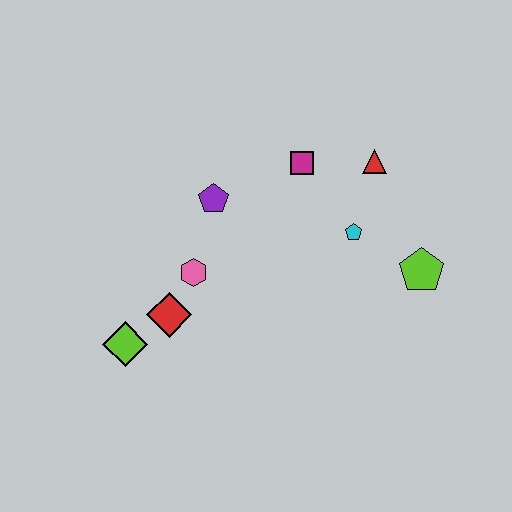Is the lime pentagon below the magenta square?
Yes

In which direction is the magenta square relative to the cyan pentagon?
The magenta square is above the cyan pentagon.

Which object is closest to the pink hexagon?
The red diamond is closest to the pink hexagon.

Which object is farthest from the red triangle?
The lime diamond is farthest from the red triangle.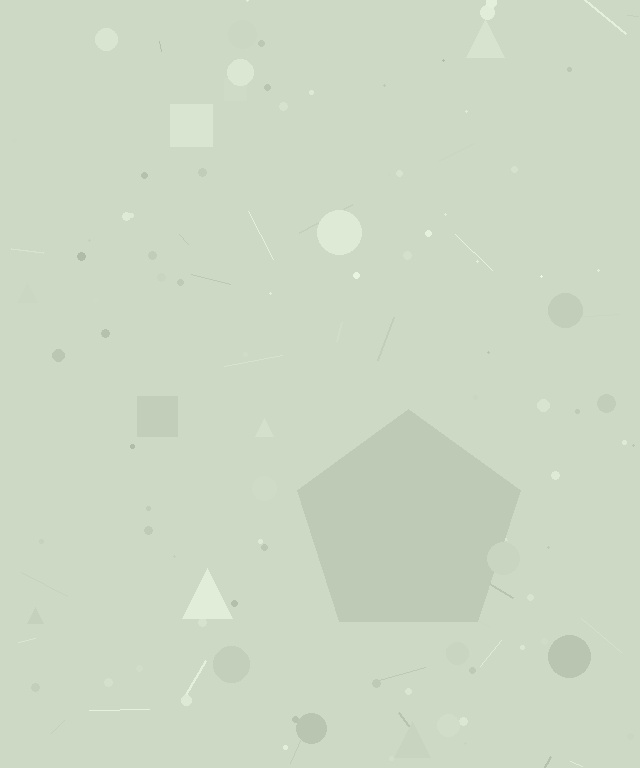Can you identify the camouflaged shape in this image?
The camouflaged shape is a pentagon.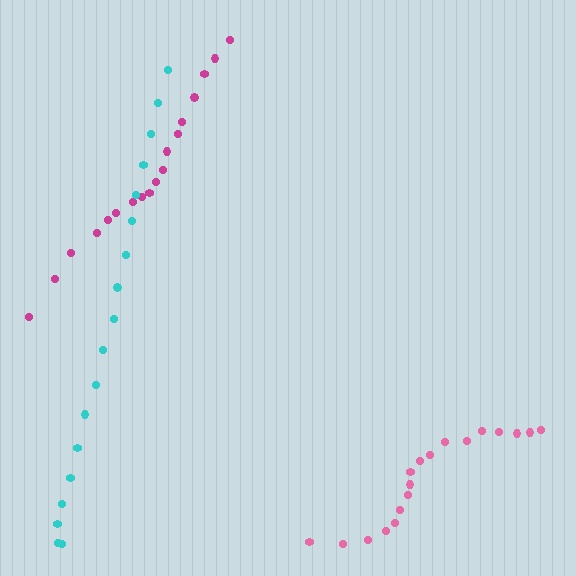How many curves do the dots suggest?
There are 3 distinct paths.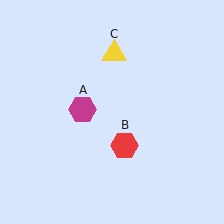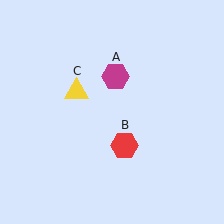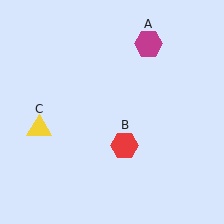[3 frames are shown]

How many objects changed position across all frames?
2 objects changed position: magenta hexagon (object A), yellow triangle (object C).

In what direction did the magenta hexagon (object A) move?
The magenta hexagon (object A) moved up and to the right.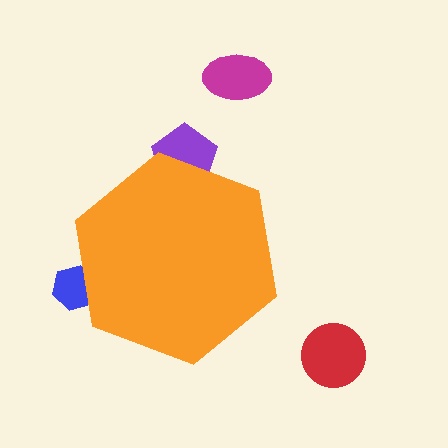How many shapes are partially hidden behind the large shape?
2 shapes are partially hidden.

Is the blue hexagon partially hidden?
Yes, the blue hexagon is partially hidden behind the orange hexagon.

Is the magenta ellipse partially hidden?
No, the magenta ellipse is fully visible.